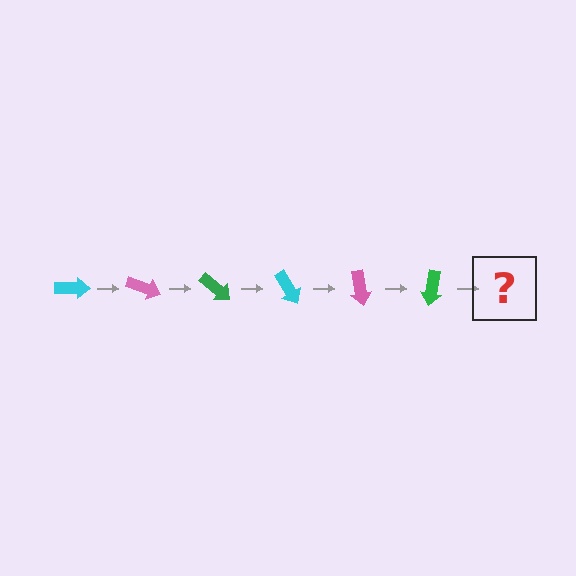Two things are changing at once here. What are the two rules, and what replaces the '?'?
The two rules are that it rotates 20 degrees each step and the color cycles through cyan, pink, and green. The '?' should be a cyan arrow, rotated 120 degrees from the start.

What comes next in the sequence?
The next element should be a cyan arrow, rotated 120 degrees from the start.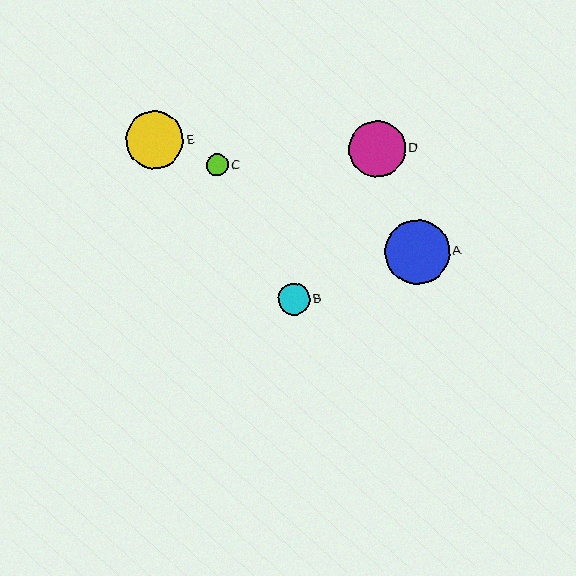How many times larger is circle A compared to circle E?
Circle A is approximately 1.1 times the size of circle E.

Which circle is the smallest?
Circle C is the smallest with a size of approximately 22 pixels.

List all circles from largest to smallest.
From largest to smallest: A, E, D, B, C.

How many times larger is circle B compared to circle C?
Circle B is approximately 1.5 times the size of circle C.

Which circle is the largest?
Circle A is the largest with a size of approximately 64 pixels.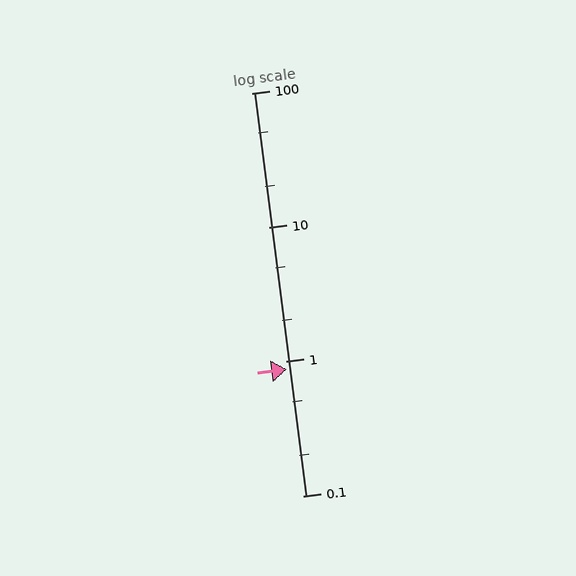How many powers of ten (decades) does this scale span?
The scale spans 3 decades, from 0.1 to 100.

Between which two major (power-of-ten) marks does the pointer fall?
The pointer is between 0.1 and 1.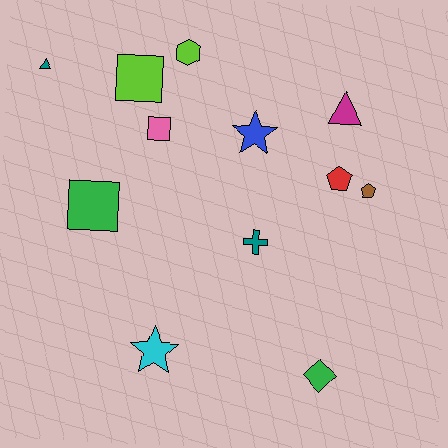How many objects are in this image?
There are 12 objects.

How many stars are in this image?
There are 2 stars.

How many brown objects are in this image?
There is 1 brown object.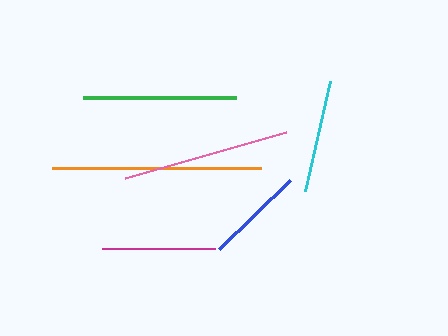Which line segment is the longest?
The orange line is the longest at approximately 209 pixels.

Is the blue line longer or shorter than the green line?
The green line is longer than the blue line.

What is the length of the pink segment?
The pink segment is approximately 167 pixels long.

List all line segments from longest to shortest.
From longest to shortest: orange, pink, green, magenta, cyan, blue.